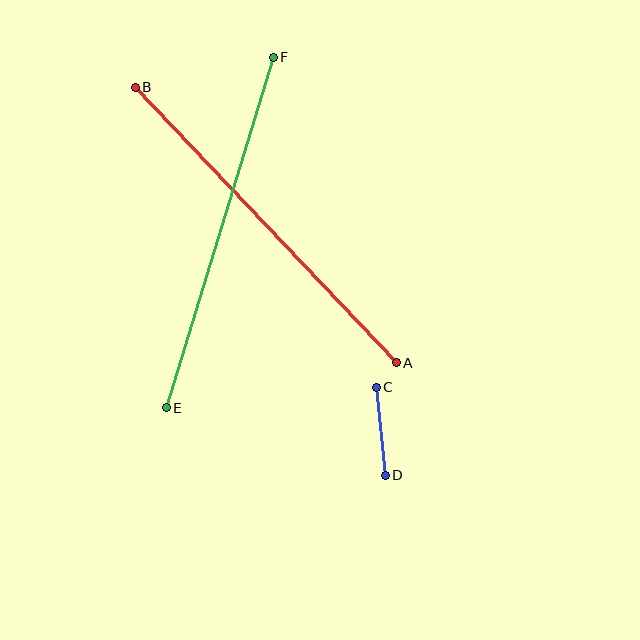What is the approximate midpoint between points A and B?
The midpoint is at approximately (266, 225) pixels.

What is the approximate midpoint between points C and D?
The midpoint is at approximately (381, 431) pixels.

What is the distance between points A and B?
The distance is approximately 380 pixels.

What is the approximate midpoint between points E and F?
The midpoint is at approximately (220, 233) pixels.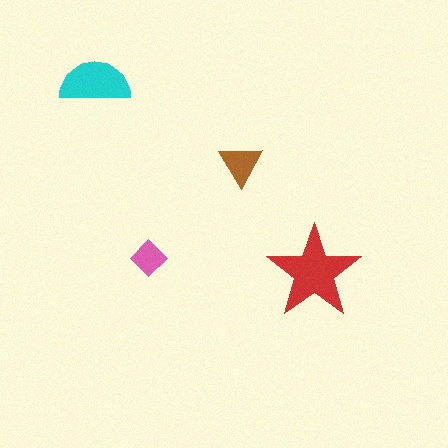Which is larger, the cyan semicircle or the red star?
The red star.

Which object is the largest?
The red star.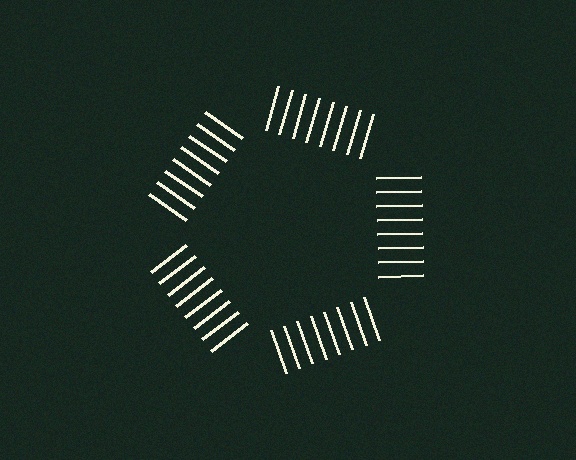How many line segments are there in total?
40 — 8 along each of the 5 edges.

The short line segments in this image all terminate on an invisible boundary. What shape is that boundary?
An illusory pentagon — the line segments terminate on its edges but no continuous stroke is drawn.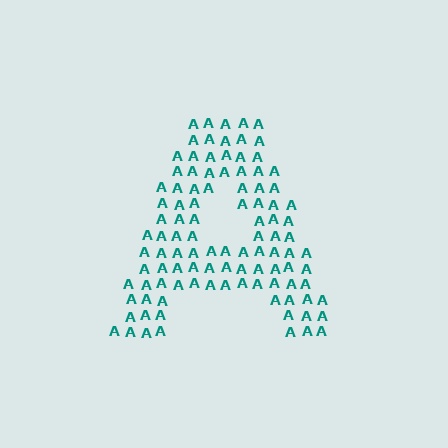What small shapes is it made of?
It is made of small letter A's.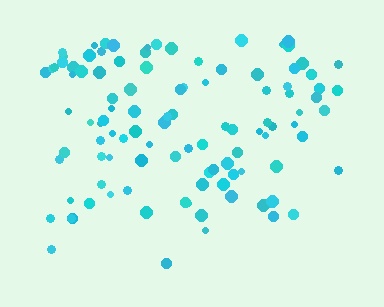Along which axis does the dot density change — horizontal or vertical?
Vertical.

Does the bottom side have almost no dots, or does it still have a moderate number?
Still a moderate number, just noticeably fewer than the top.